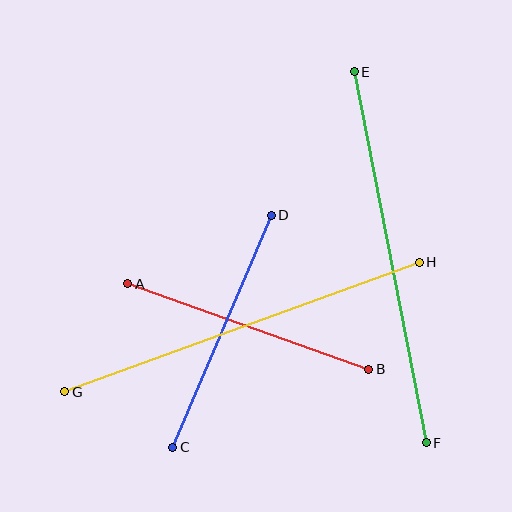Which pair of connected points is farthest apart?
Points E and F are farthest apart.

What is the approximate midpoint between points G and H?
The midpoint is at approximately (242, 327) pixels.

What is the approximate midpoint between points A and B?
The midpoint is at approximately (248, 326) pixels.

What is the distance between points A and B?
The distance is approximately 256 pixels.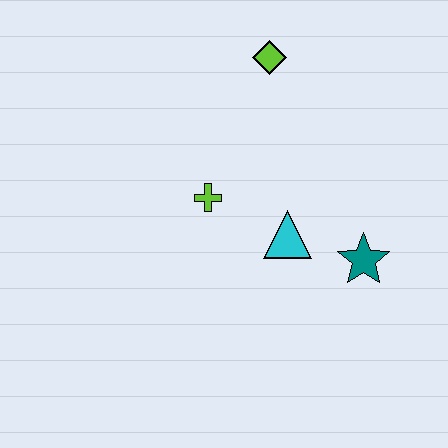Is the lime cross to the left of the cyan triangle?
Yes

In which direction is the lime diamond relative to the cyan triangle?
The lime diamond is above the cyan triangle.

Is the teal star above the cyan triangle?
No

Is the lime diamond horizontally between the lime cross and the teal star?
Yes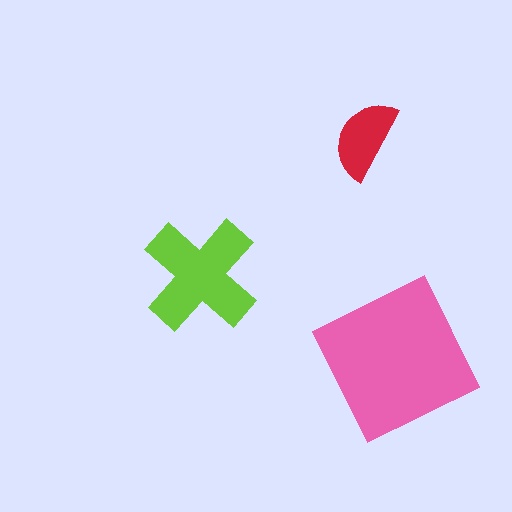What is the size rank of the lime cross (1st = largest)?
2nd.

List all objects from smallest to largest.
The red semicircle, the lime cross, the pink square.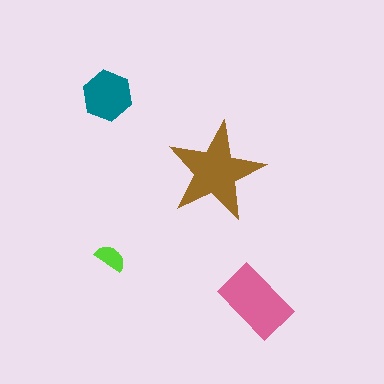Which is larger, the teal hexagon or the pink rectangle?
The pink rectangle.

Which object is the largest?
The brown star.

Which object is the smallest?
The lime semicircle.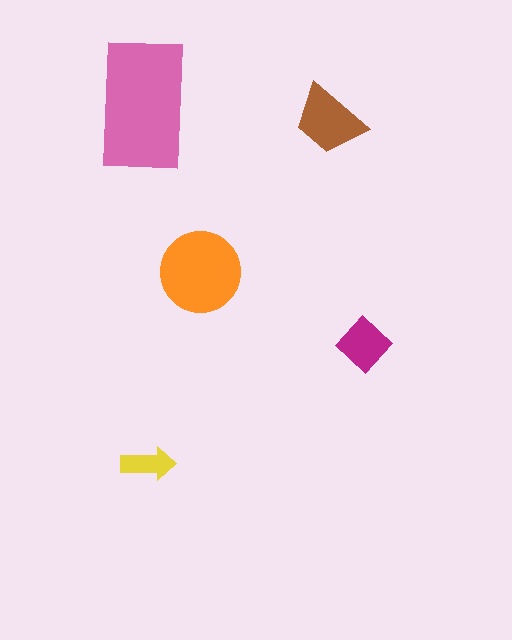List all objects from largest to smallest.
The pink rectangle, the orange circle, the brown trapezoid, the magenta diamond, the yellow arrow.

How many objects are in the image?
There are 5 objects in the image.